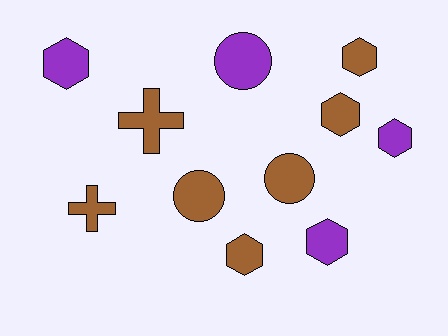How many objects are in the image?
There are 11 objects.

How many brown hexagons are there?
There are 3 brown hexagons.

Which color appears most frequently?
Brown, with 7 objects.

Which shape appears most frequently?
Hexagon, with 6 objects.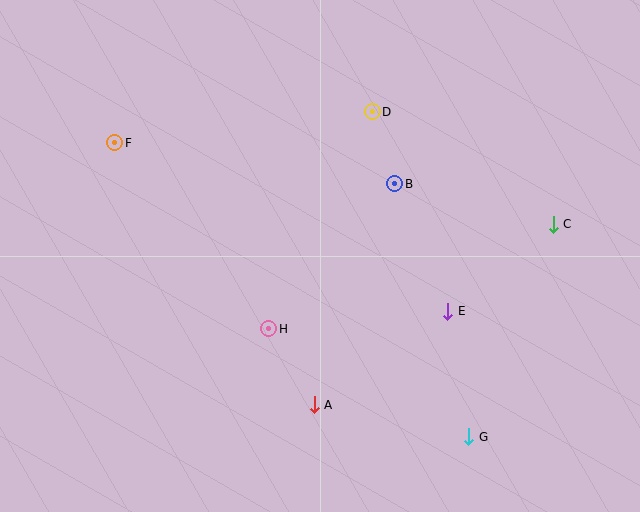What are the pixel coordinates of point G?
Point G is at (469, 437).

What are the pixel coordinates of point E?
Point E is at (448, 311).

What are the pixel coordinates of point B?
Point B is at (395, 184).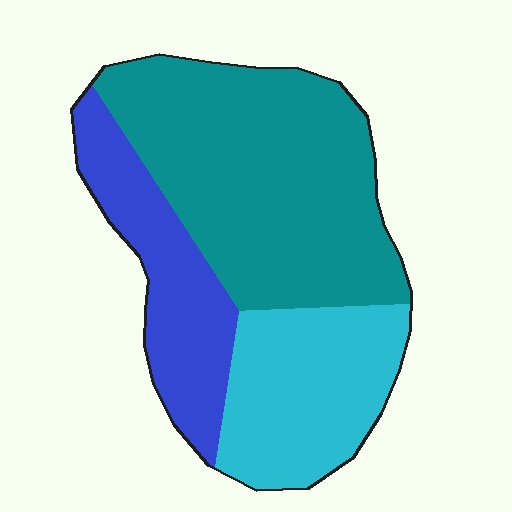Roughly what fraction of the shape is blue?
Blue covers 23% of the shape.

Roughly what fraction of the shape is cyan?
Cyan covers 26% of the shape.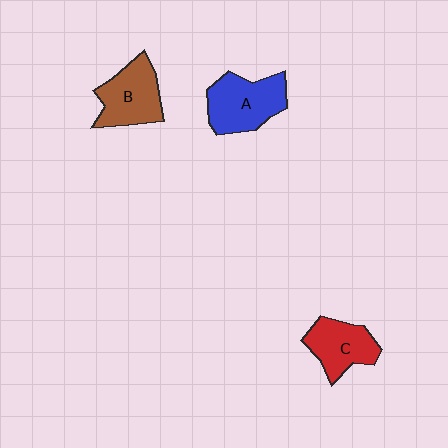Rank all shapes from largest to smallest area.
From largest to smallest: A (blue), B (brown), C (red).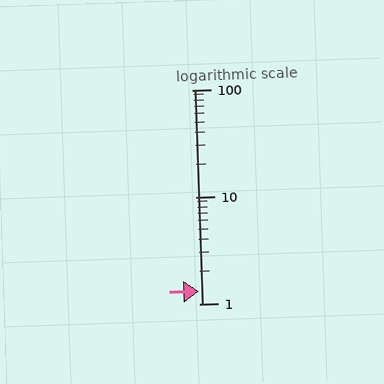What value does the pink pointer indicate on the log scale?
The pointer indicates approximately 1.3.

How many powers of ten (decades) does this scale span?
The scale spans 2 decades, from 1 to 100.